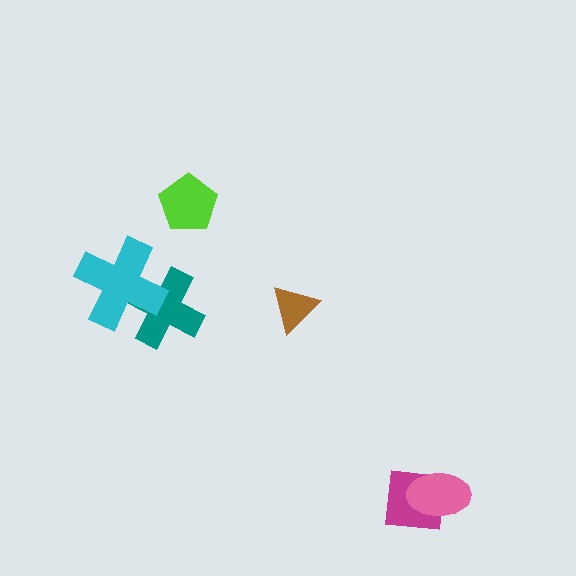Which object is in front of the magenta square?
The pink ellipse is in front of the magenta square.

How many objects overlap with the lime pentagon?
0 objects overlap with the lime pentagon.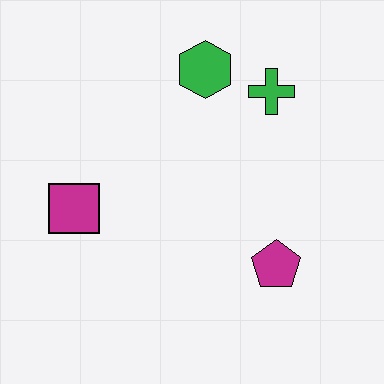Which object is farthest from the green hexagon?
The magenta pentagon is farthest from the green hexagon.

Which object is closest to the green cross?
The green hexagon is closest to the green cross.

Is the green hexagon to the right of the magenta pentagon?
No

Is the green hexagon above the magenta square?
Yes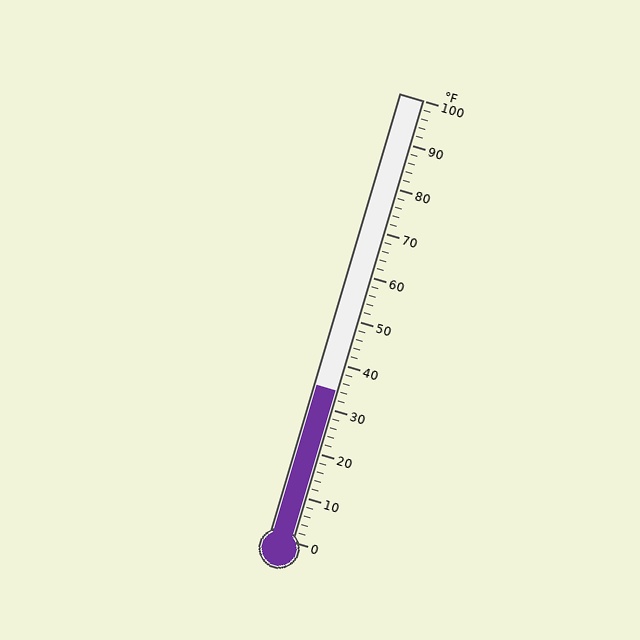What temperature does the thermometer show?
The thermometer shows approximately 34°F.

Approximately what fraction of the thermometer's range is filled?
The thermometer is filled to approximately 35% of its range.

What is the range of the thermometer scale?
The thermometer scale ranges from 0°F to 100°F.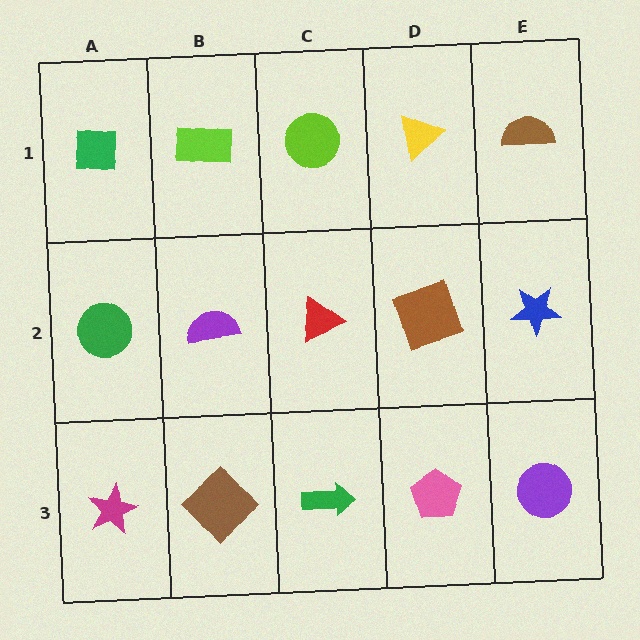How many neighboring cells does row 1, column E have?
2.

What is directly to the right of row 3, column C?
A pink pentagon.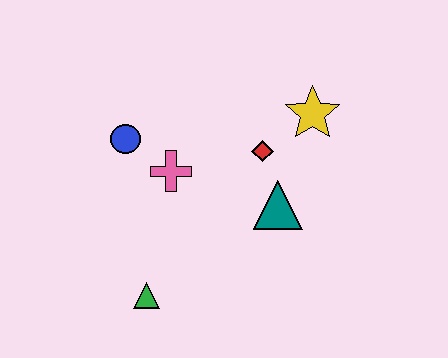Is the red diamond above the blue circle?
No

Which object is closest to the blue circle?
The pink cross is closest to the blue circle.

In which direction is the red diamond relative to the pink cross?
The red diamond is to the right of the pink cross.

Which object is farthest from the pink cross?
The yellow star is farthest from the pink cross.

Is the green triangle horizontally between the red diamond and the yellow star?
No